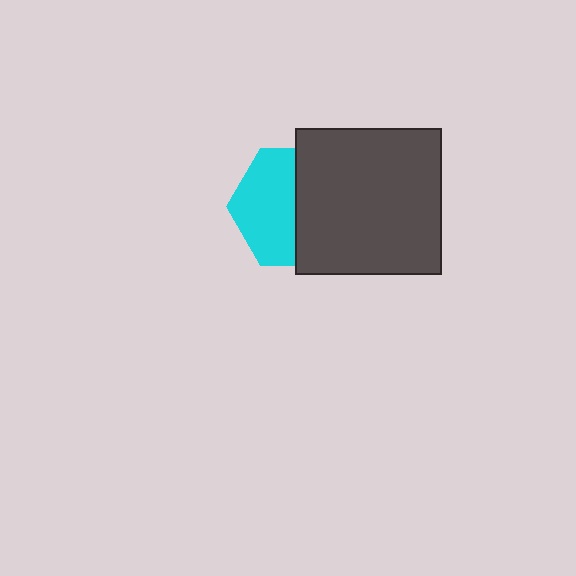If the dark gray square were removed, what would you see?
You would see the complete cyan hexagon.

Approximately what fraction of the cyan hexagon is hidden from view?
Roughly 49% of the cyan hexagon is hidden behind the dark gray square.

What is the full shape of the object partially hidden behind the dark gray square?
The partially hidden object is a cyan hexagon.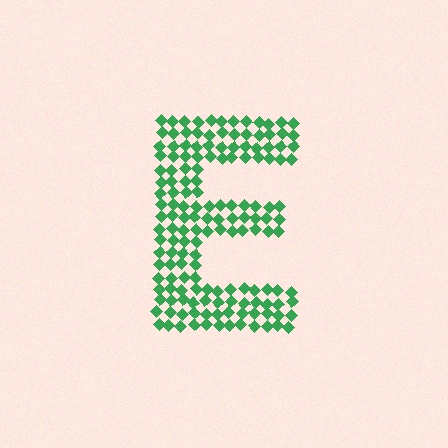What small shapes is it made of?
It is made of small diamonds.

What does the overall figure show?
The overall figure shows the letter E.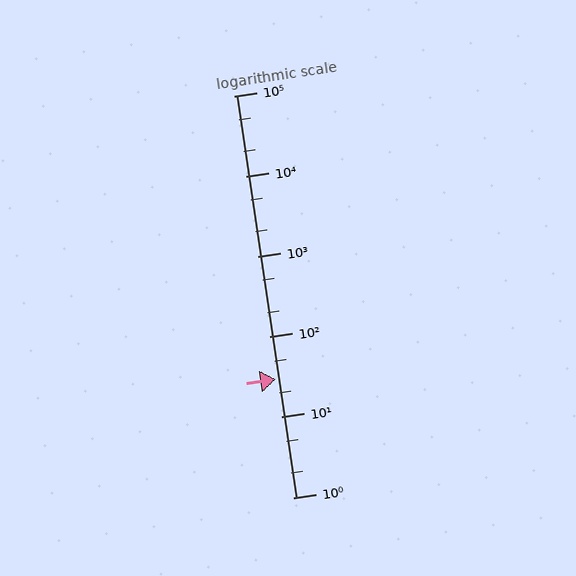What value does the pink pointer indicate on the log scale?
The pointer indicates approximately 30.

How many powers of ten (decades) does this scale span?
The scale spans 5 decades, from 1 to 100000.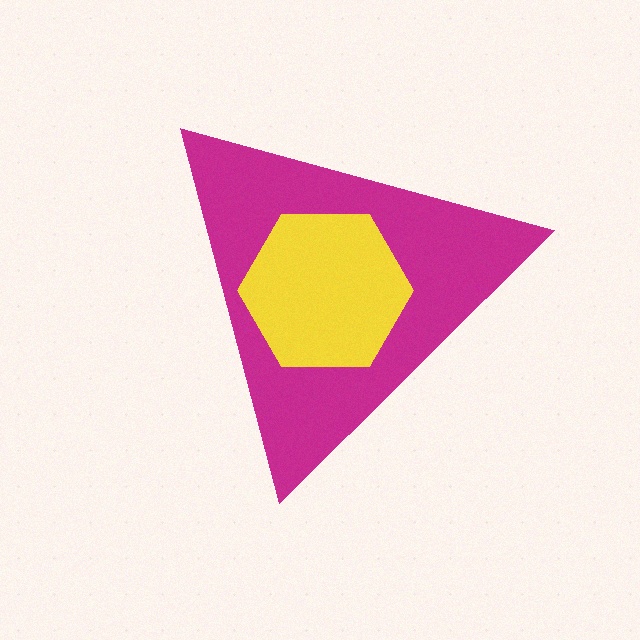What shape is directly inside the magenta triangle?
The yellow hexagon.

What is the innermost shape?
The yellow hexagon.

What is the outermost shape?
The magenta triangle.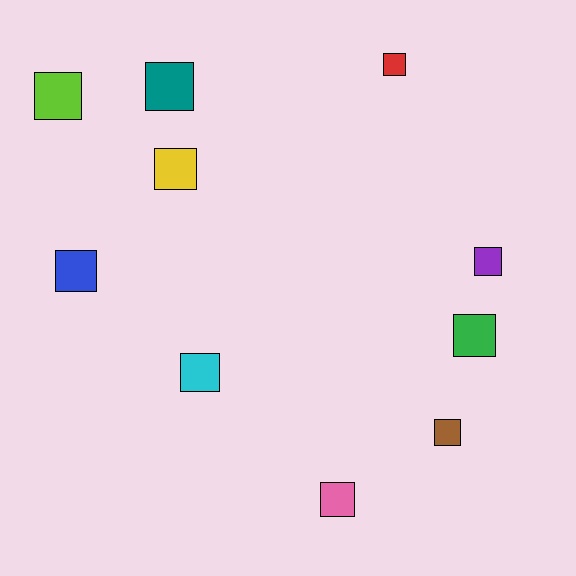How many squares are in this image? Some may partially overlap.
There are 10 squares.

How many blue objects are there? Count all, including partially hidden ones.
There is 1 blue object.